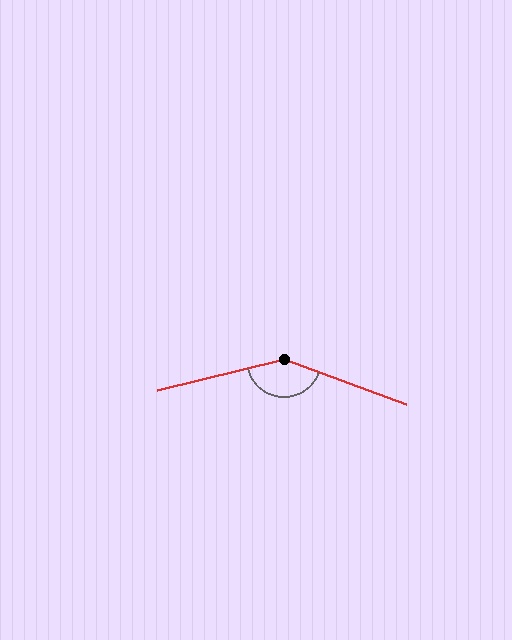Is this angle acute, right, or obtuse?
It is obtuse.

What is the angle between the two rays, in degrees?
Approximately 146 degrees.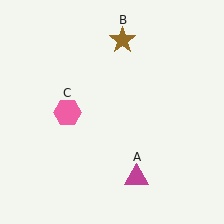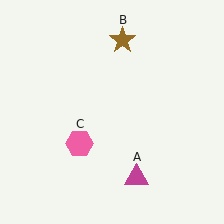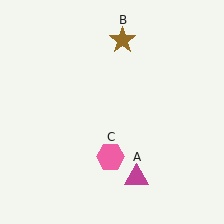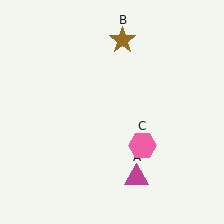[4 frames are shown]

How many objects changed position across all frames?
1 object changed position: pink hexagon (object C).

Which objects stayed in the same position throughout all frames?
Magenta triangle (object A) and brown star (object B) remained stationary.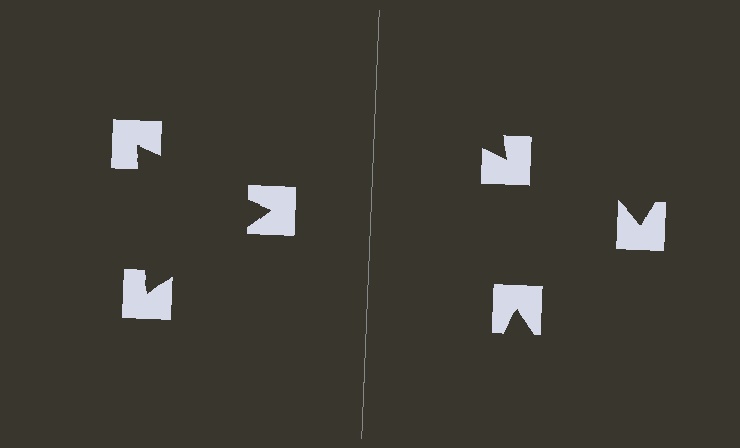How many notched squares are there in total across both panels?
6 — 3 on each side.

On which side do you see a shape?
An illusory triangle appears on the left side. On the right side the wedge cuts are rotated, so no coherent shape forms.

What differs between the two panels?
The notched squares are positioned identically on both sides; only the wedge orientations differ. On the left they align to a triangle; on the right they are misaligned.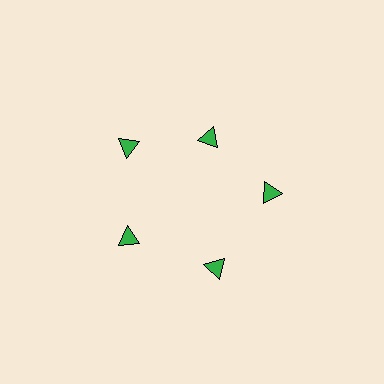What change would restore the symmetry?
The symmetry would be restored by moving it outward, back onto the ring so that all 5 triangles sit at equal angles and equal distance from the center.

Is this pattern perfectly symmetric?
No. The 5 green triangles are arranged in a ring, but one element near the 1 o'clock position is pulled inward toward the center, breaking the 5-fold rotational symmetry.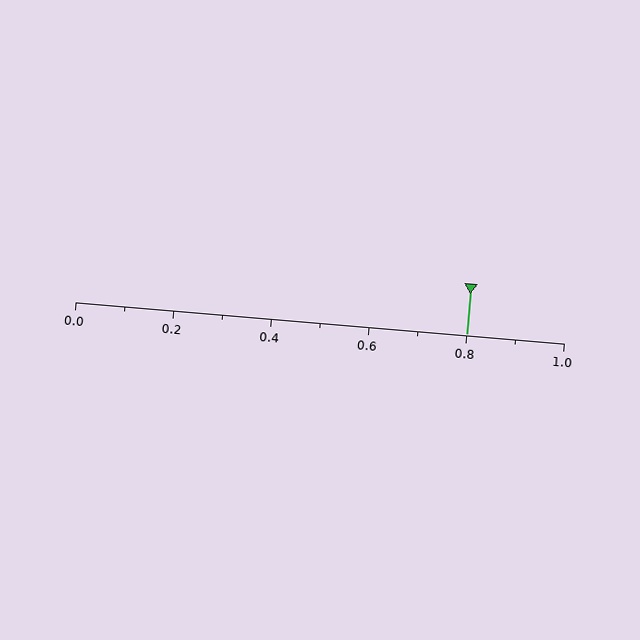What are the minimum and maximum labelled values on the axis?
The axis runs from 0.0 to 1.0.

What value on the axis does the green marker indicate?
The marker indicates approximately 0.8.